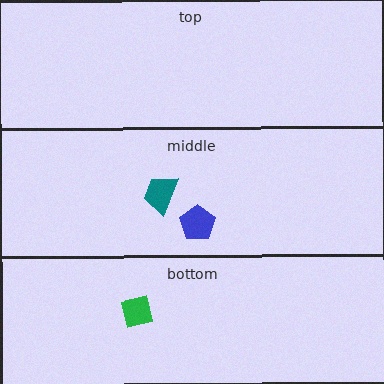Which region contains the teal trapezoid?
The middle region.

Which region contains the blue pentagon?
The middle region.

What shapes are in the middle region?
The blue pentagon, the teal trapezoid.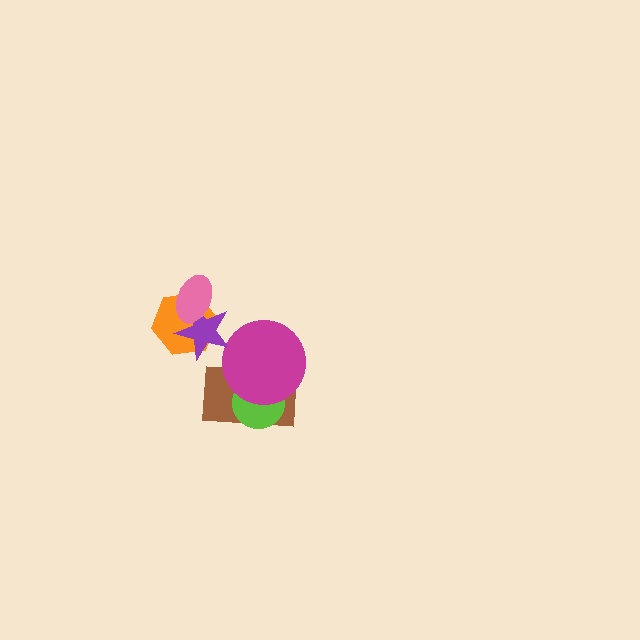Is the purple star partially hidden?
Yes, it is partially covered by another shape.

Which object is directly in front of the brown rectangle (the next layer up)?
The lime circle is directly in front of the brown rectangle.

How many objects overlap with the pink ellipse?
2 objects overlap with the pink ellipse.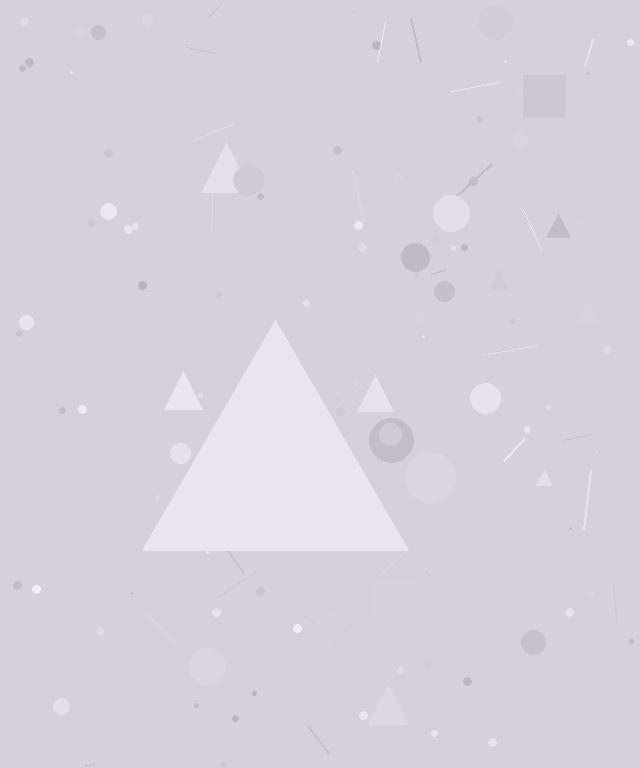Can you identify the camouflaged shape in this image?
The camouflaged shape is a triangle.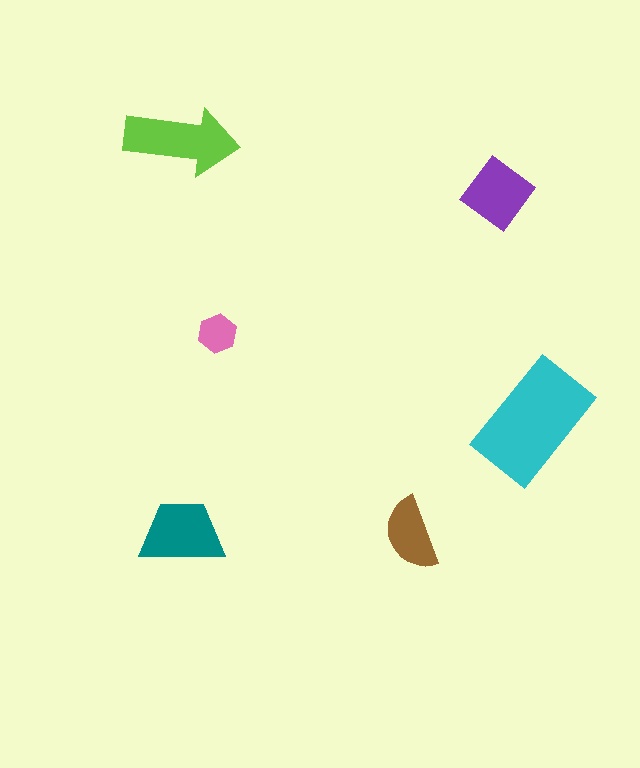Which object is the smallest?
The pink hexagon.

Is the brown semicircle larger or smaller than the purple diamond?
Smaller.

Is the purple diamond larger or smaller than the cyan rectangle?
Smaller.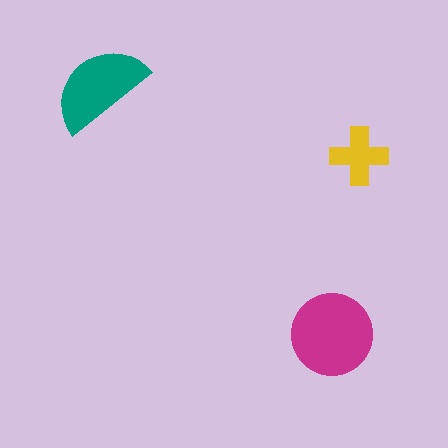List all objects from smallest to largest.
The yellow cross, the teal semicircle, the magenta circle.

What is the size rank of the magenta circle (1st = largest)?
1st.